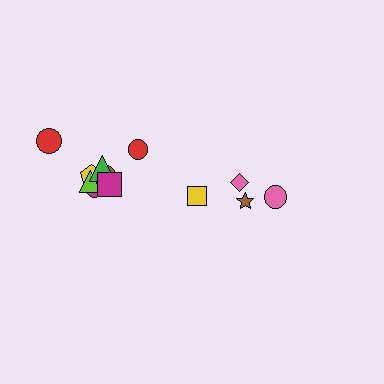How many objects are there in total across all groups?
There are 12 objects.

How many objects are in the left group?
There are 8 objects.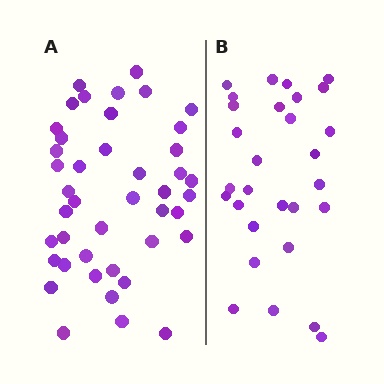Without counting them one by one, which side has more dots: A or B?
Region A (the left region) has more dots.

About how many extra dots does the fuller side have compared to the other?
Region A has approximately 15 more dots than region B.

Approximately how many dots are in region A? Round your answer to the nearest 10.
About 40 dots. (The exact count is 43, which rounds to 40.)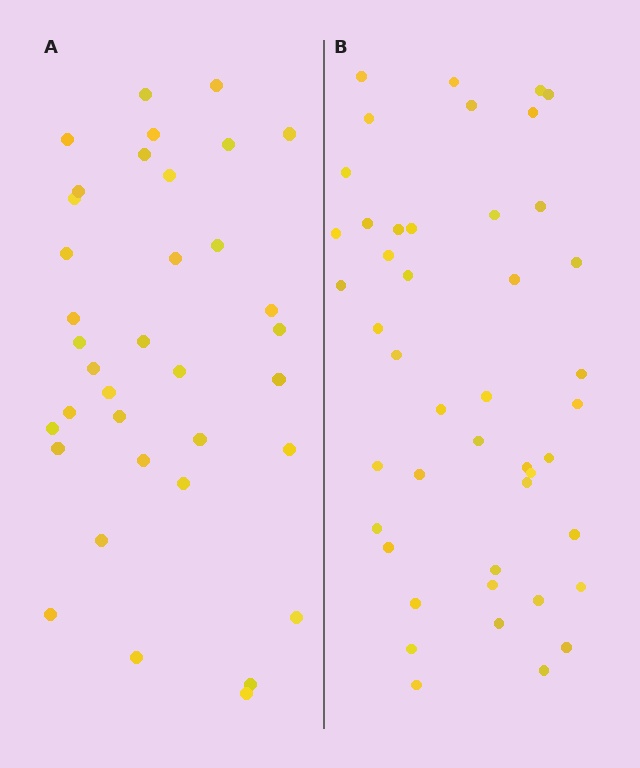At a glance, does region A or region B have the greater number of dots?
Region B (the right region) has more dots.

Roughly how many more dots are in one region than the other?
Region B has roughly 8 or so more dots than region A.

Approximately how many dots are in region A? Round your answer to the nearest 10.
About 40 dots. (The exact count is 36, which rounds to 40.)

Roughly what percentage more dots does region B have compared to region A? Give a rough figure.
About 25% more.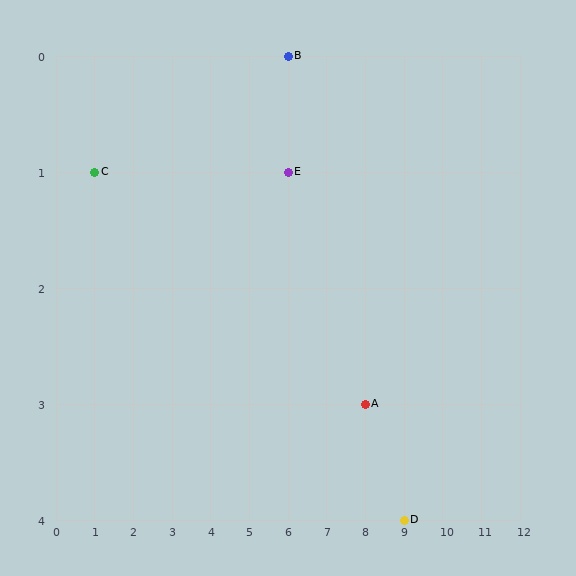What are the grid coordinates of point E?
Point E is at grid coordinates (6, 1).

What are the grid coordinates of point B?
Point B is at grid coordinates (6, 0).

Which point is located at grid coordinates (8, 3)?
Point A is at (8, 3).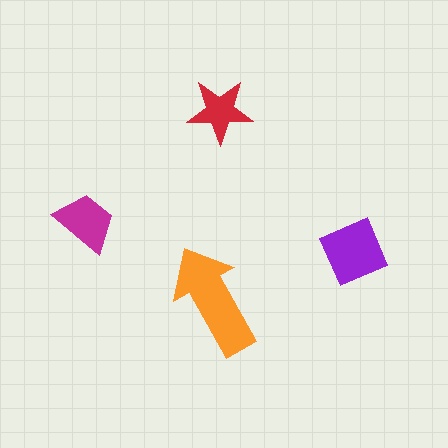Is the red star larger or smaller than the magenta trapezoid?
Smaller.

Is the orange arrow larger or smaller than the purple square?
Larger.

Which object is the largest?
The orange arrow.